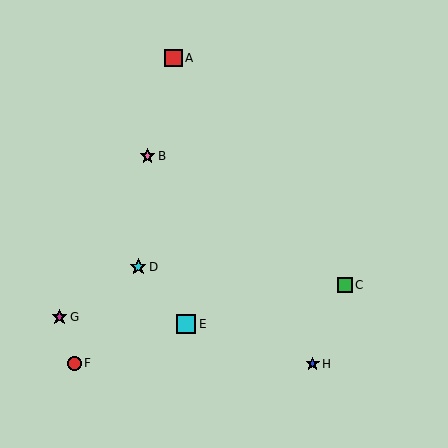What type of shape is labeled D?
Shape D is a cyan star.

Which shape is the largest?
The cyan square (labeled E) is the largest.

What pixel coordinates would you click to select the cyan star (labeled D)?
Click at (138, 267) to select the cyan star D.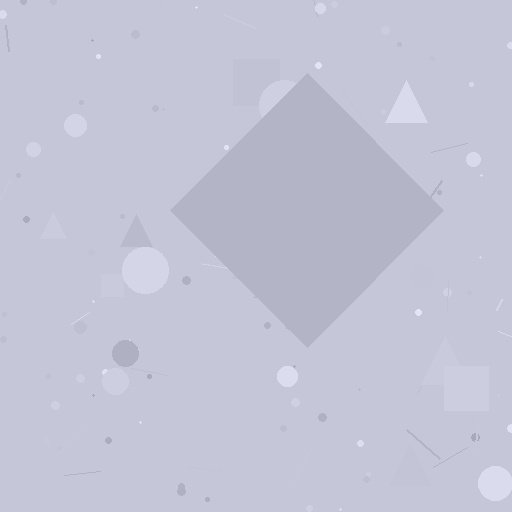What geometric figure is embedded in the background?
A diamond is embedded in the background.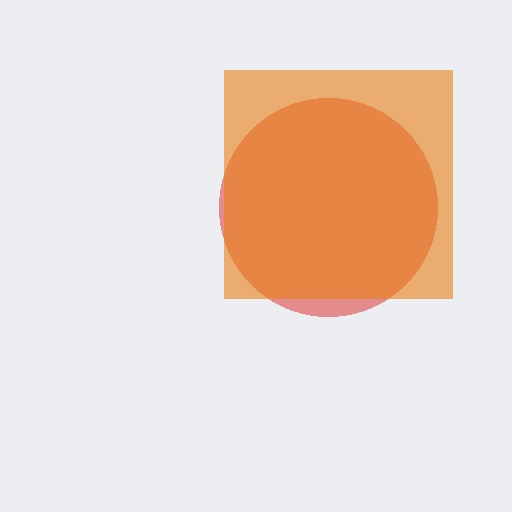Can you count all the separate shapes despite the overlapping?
Yes, there are 2 separate shapes.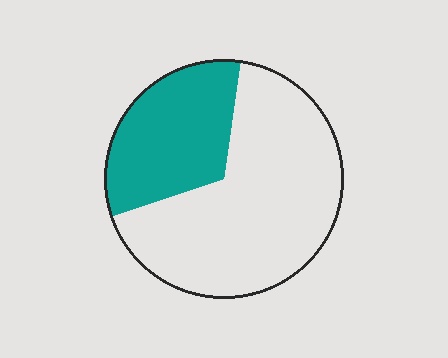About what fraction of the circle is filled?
About one third (1/3).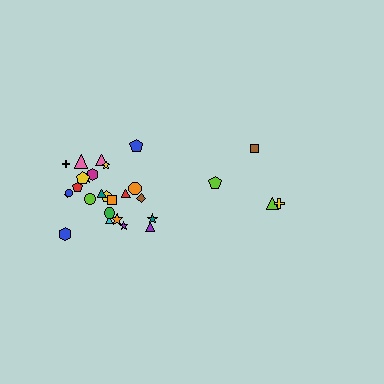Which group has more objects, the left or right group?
The left group.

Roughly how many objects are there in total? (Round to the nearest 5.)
Roughly 30 objects in total.